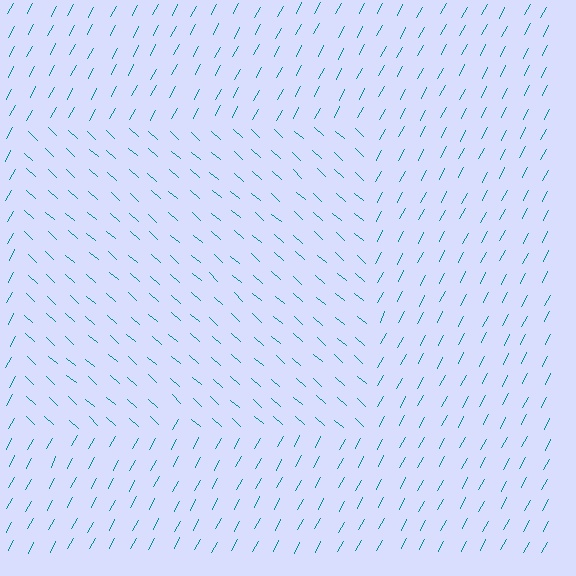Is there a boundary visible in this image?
Yes, there is a texture boundary formed by a change in line orientation.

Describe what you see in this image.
The image is filled with small teal line segments. A rectangle region in the image has lines oriented differently from the surrounding lines, creating a visible texture boundary.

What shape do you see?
I see a rectangle.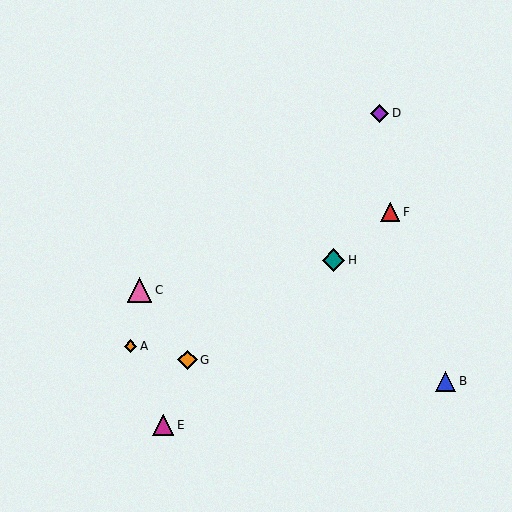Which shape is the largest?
The pink triangle (labeled C) is the largest.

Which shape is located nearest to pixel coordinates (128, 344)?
The orange diamond (labeled A) at (131, 346) is nearest to that location.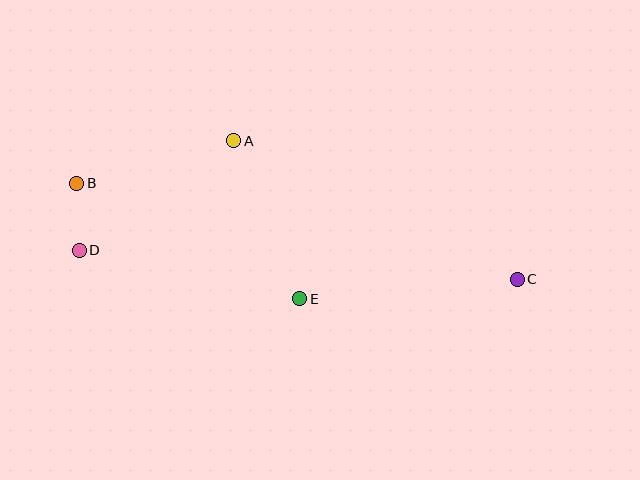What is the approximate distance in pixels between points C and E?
The distance between C and E is approximately 218 pixels.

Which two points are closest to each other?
Points B and D are closest to each other.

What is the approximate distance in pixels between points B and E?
The distance between B and E is approximately 251 pixels.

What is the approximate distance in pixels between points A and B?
The distance between A and B is approximately 163 pixels.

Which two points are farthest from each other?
Points B and C are farthest from each other.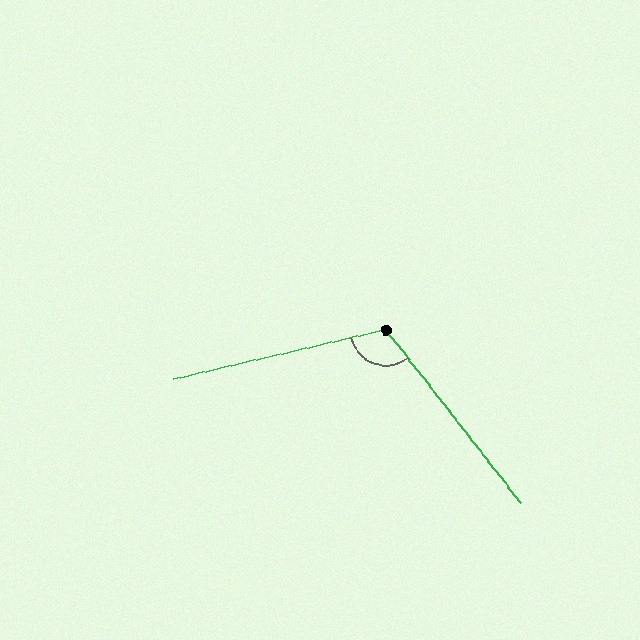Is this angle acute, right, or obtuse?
It is obtuse.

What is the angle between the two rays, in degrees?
Approximately 115 degrees.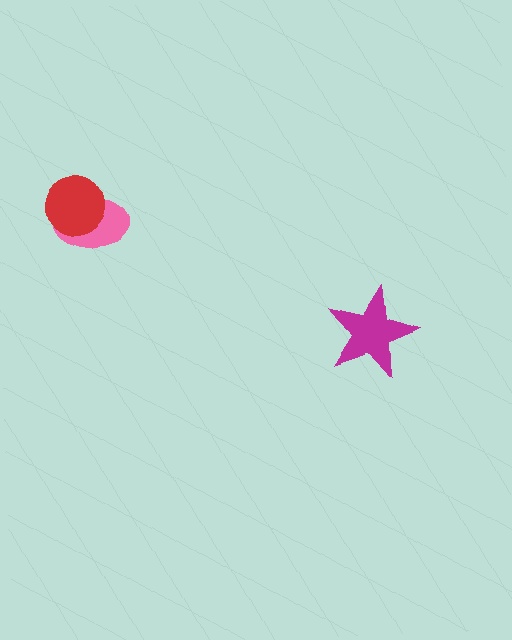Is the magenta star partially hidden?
No, no other shape covers it.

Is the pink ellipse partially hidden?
Yes, it is partially covered by another shape.